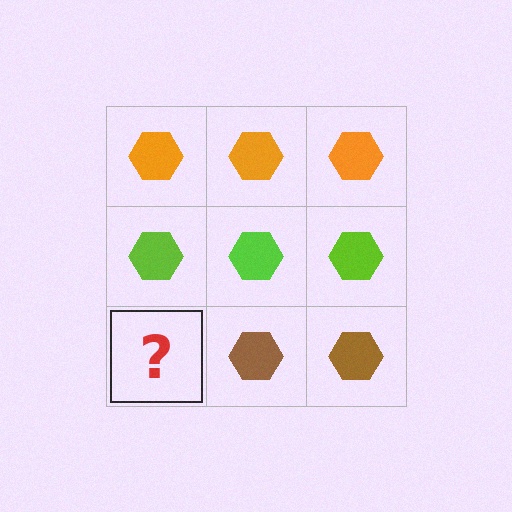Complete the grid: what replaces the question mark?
The question mark should be replaced with a brown hexagon.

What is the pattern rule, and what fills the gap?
The rule is that each row has a consistent color. The gap should be filled with a brown hexagon.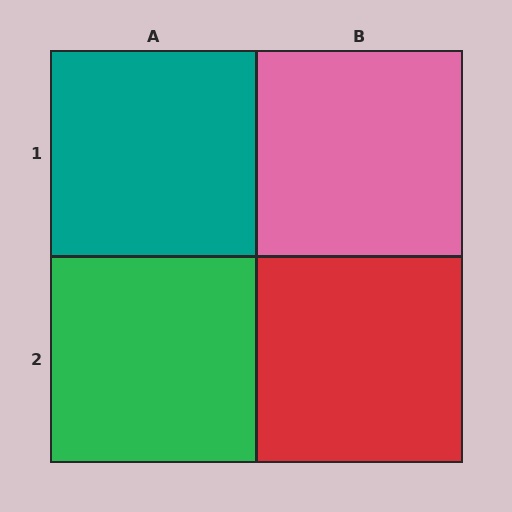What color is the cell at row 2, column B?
Red.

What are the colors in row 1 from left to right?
Teal, pink.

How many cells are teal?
1 cell is teal.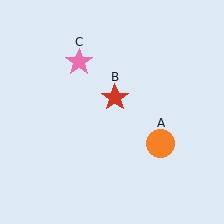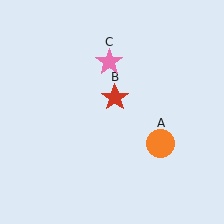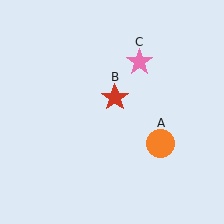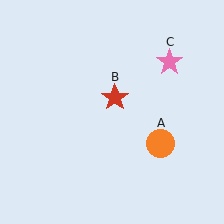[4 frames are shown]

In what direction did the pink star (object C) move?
The pink star (object C) moved right.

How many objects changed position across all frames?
1 object changed position: pink star (object C).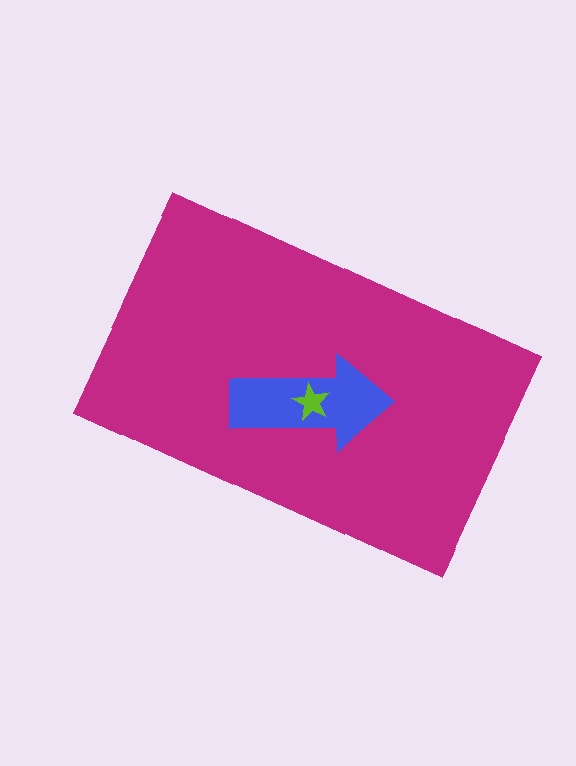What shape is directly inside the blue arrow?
The lime star.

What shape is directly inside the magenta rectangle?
The blue arrow.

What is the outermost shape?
The magenta rectangle.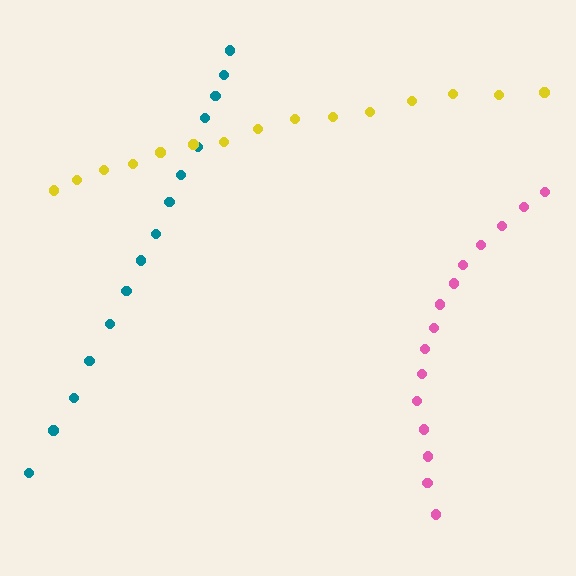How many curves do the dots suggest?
There are 3 distinct paths.